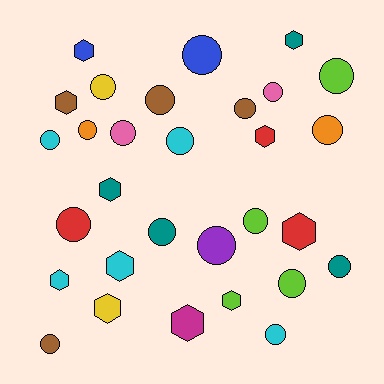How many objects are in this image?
There are 30 objects.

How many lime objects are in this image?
There are 4 lime objects.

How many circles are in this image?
There are 19 circles.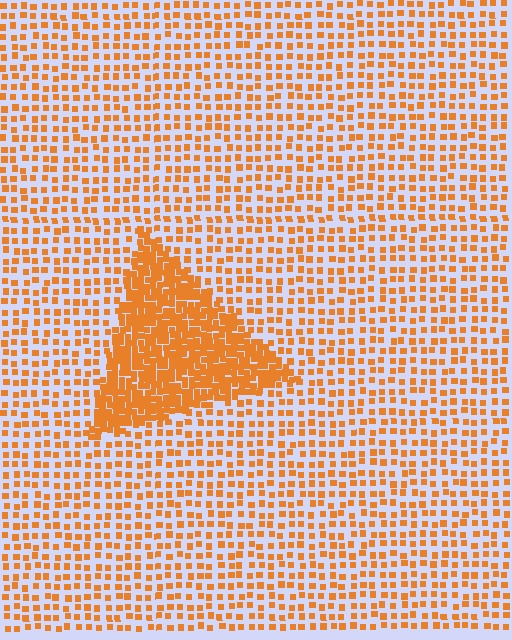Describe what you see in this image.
The image contains small orange elements arranged at two different densities. A triangle-shaped region is visible where the elements are more densely packed than the surrounding area.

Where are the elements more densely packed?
The elements are more densely packed inside the triangle boundary.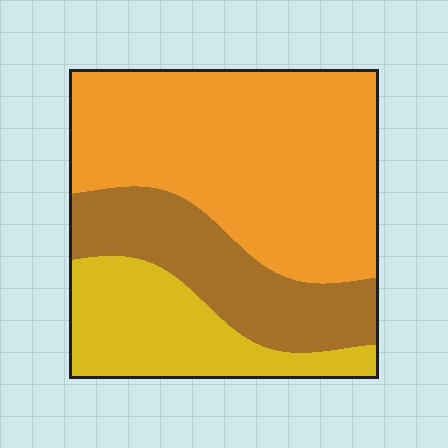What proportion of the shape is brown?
Brown takes up about one quarter (1/4) of the shape.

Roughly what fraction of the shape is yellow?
Yellow takes up about one quarter (1/4) of the shape.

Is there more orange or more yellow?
Orange.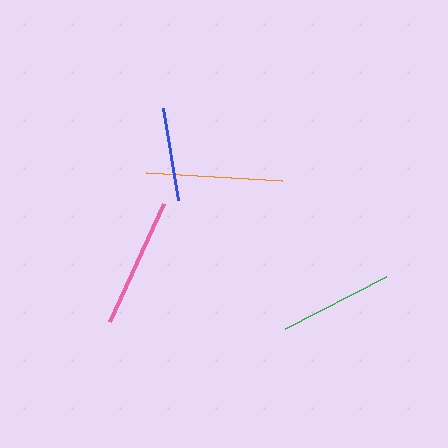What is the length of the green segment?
The green segment is approximately 114 pixels long.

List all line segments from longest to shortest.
From longest to shortest: orange, pink, green, blue.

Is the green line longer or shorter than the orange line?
The orange line is longer than the green line.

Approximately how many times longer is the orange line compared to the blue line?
The orange line is approximately 1.5 times the length of the blue line.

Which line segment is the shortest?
The blue line is the shortest at approximately 93 pixels.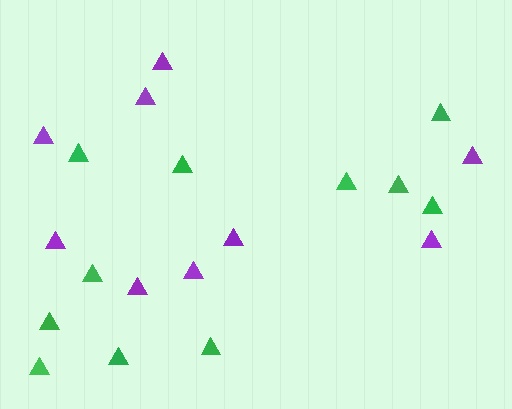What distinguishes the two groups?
There are 2 groups: one group of purple triangles (9) and one group of green triangles (11).